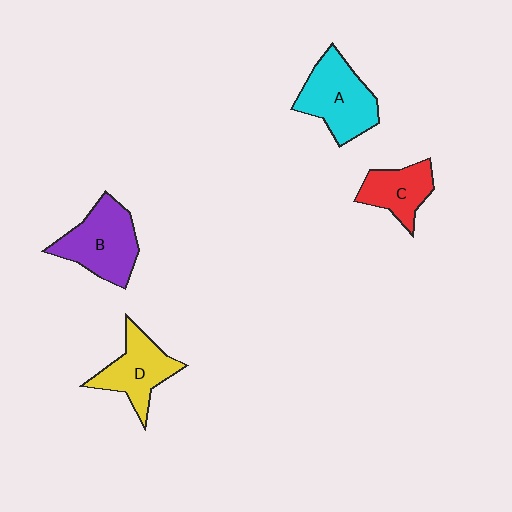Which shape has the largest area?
Shape A (cyan).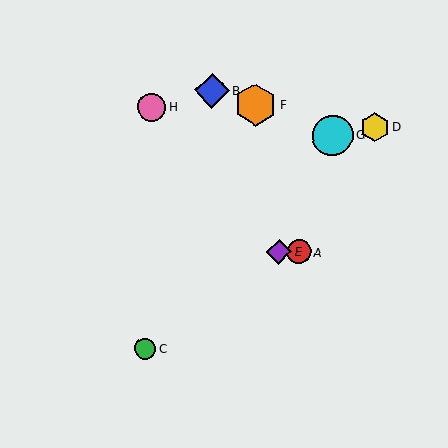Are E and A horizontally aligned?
Yes, both are at y≈252.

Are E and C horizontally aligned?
No, E is at y≈252 and C is at y≈349.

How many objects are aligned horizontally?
2 objects (A, E) are aligned horizontally.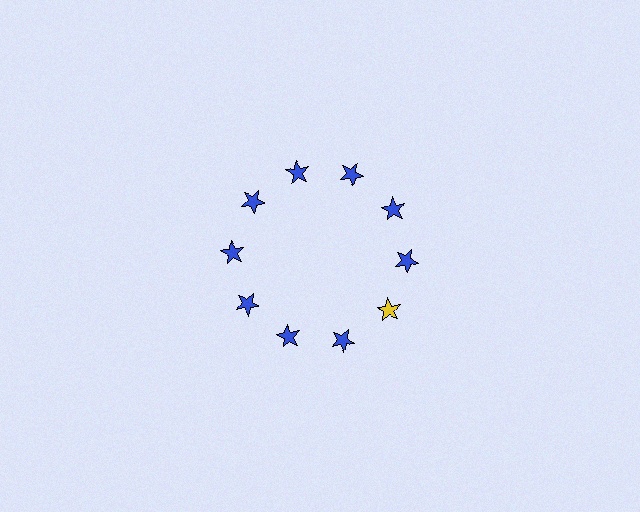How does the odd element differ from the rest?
It has a different color: yellow instead of blue.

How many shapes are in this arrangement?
There are 10 shapes arranged in a ring pattern.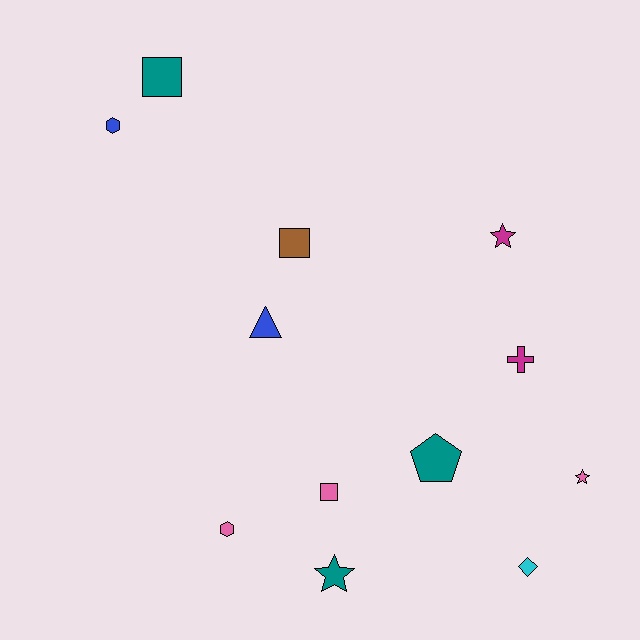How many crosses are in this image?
There is 1 cross.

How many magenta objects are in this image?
There are 2 magenta objects.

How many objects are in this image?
There are 12 objects.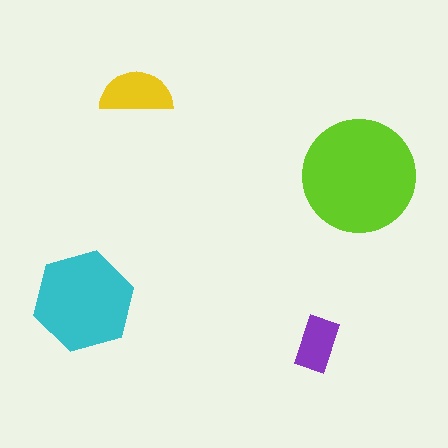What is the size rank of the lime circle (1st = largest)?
1st.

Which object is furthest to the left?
The cyan hexagon is leftmost.